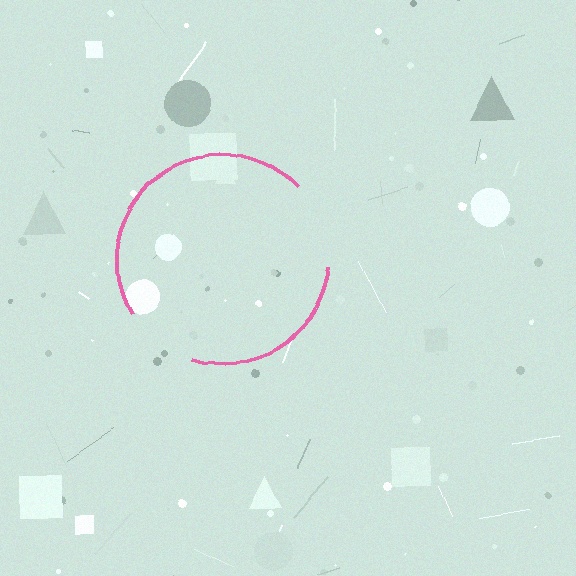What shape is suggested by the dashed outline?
The dashed outline suggests a circle.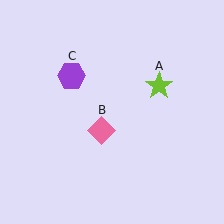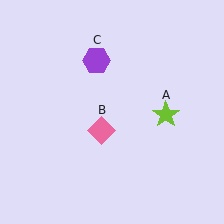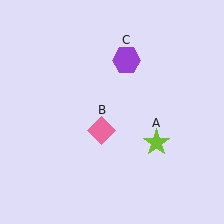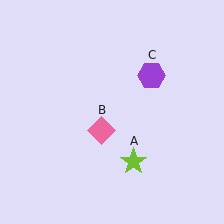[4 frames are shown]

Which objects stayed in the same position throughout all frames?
Pink diamond (object B) remained stationary.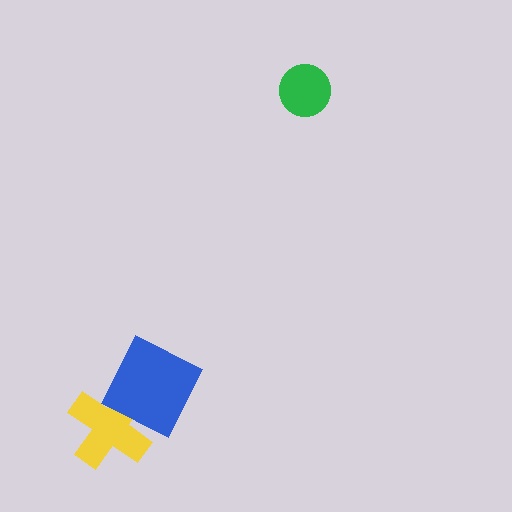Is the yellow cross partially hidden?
Yes, it is partially covered by another shape.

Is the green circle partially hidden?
No, no other shape covers it.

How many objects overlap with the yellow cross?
1 object overlaps with the yellow cross.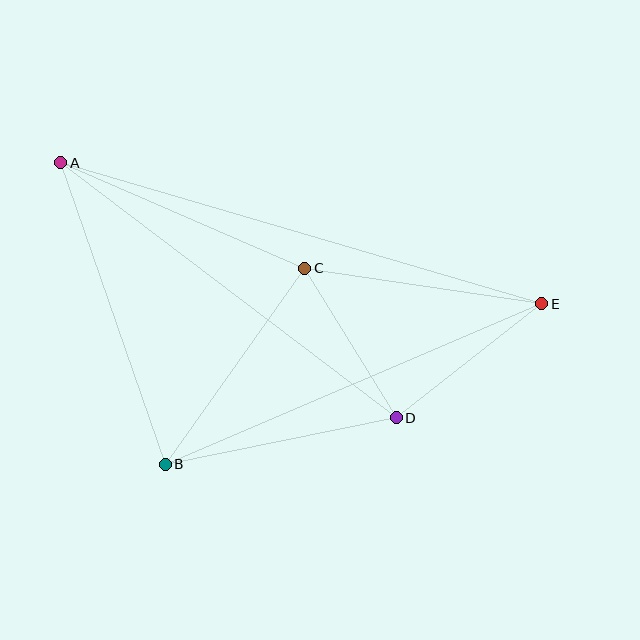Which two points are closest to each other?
Points C and D are closest to each other.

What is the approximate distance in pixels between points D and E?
The distance between D and E is approximately 185 pixels.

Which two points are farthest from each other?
Points A and E are farthest from each other.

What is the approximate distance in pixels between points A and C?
The distance between A and C is approximately 266 pixels.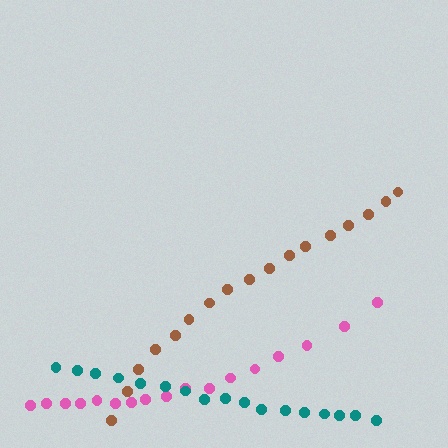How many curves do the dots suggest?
There are 3 distinct paths.